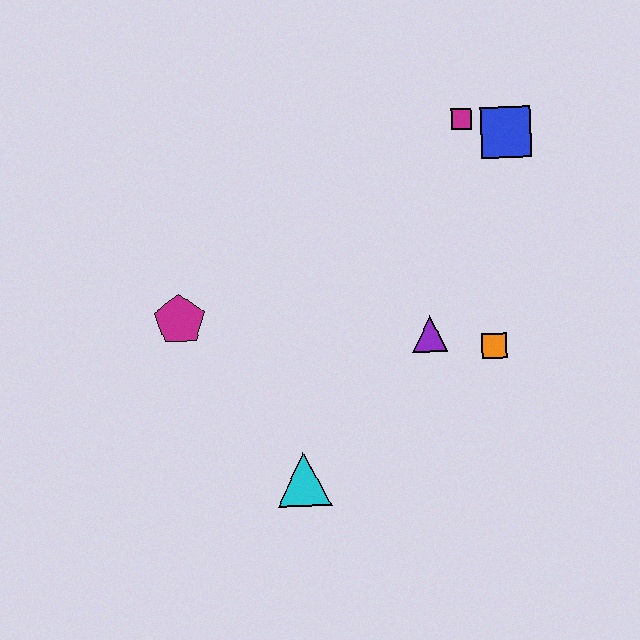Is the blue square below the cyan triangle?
No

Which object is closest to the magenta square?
The blue square is closest to the magenta square.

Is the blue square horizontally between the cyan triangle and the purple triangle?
No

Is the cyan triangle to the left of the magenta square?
Yes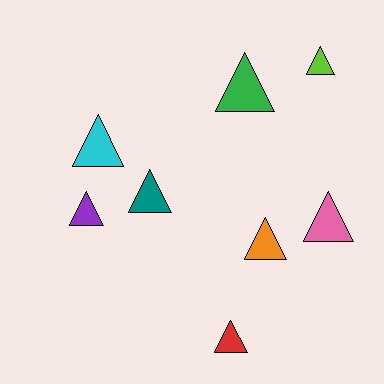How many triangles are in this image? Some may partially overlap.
There are 8 triangles.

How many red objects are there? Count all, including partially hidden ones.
There is 1 red object.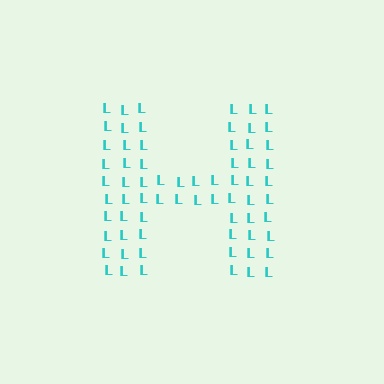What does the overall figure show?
The overall figure shows the letter H.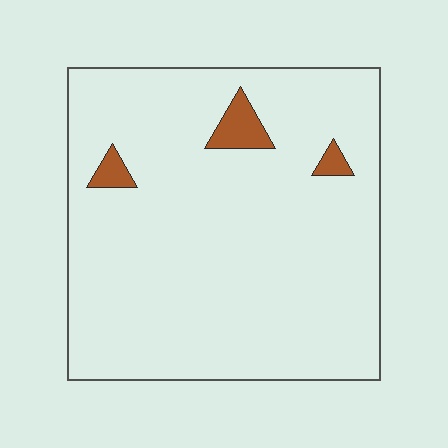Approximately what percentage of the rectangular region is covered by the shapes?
Approximately 5%.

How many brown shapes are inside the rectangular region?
3.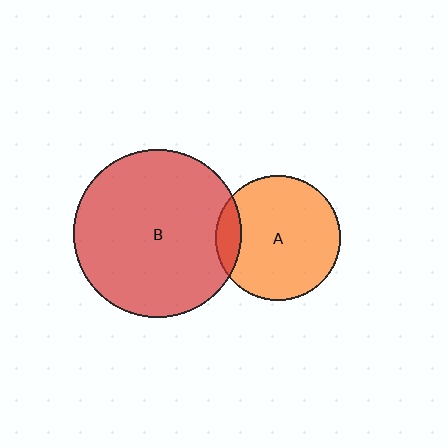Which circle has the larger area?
Circle B (red).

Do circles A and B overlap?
Yes.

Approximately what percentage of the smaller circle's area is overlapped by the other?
Approximately 10%.